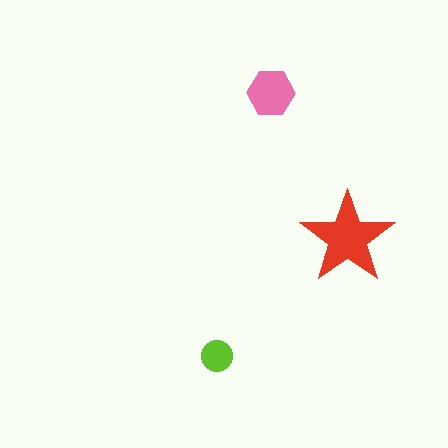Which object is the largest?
The red star.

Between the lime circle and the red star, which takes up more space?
The red star.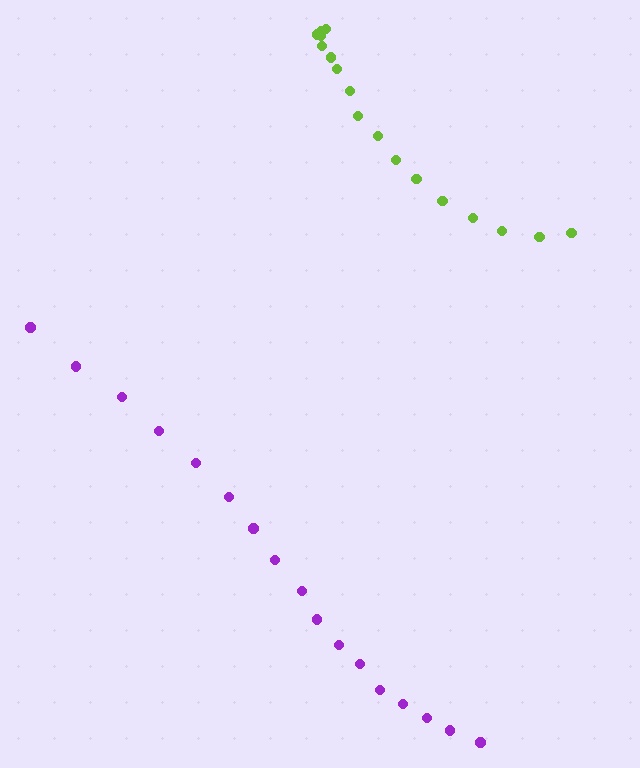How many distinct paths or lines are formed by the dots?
There are 2 distinct paths.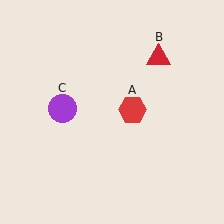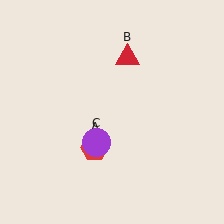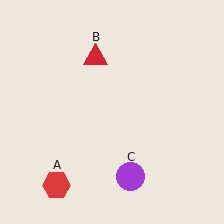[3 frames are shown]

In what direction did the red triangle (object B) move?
The red triangle (object B) moved left.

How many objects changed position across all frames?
3 objects changed position: red hexagon (object A), red triangle (object B), purple circle (object C).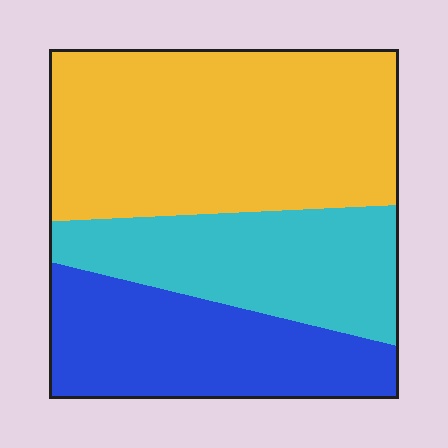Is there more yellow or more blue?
Yellow.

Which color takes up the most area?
Yellow, at roughly 45%.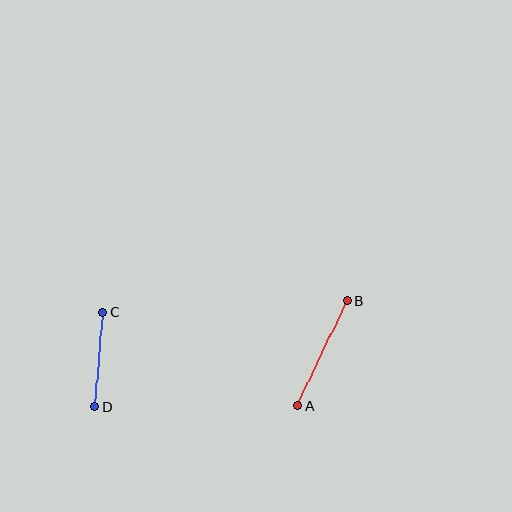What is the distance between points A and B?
The distance is approximately 116 pixels.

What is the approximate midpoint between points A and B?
The midpoint is at approximately (323, 353) pixels.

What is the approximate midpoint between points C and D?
The midpoint is at approximately (99, 359) pixels.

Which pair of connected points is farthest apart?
Points A and B are farthest apart.